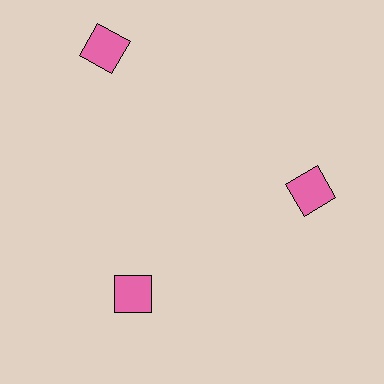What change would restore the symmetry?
The symmetry would be restored by moving it inward, back onto the ring so that all 3 squares sit at equal angles and equal distance from the center.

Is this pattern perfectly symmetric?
No. The 3 pink squares are arranged in a ring, but one element near the 11 o'clock position is pushed outward from the center, breaking the 3-fold rotational symmetry.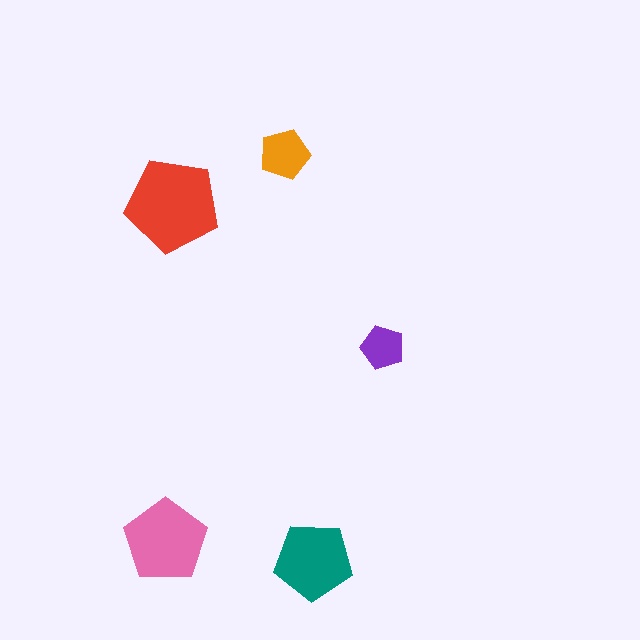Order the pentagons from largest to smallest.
the red one, the pink one, the teal one, the orange one, the purple one.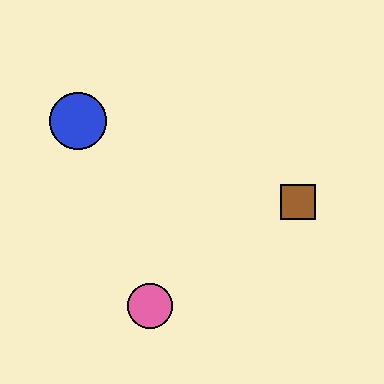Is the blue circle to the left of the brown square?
Yes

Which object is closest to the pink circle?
The brown square is closest to the pink circle.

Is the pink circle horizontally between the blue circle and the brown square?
Yes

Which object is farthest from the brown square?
The blue circle is farthest from the brown square.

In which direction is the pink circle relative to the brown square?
The pink circle is to the left of the brown square.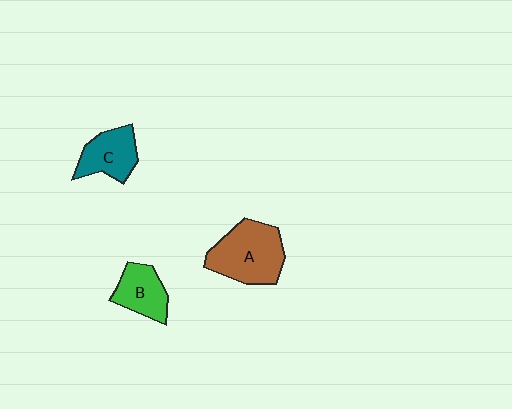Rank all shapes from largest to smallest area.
From largest to smallest: A (brown), C (teal), B (green).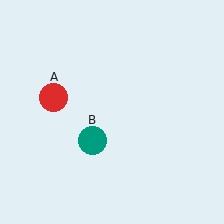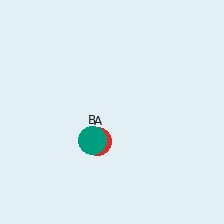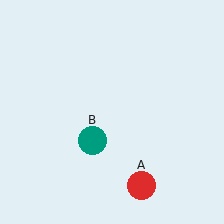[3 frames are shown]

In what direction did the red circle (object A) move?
The red circle (object A) moved down and to the right.